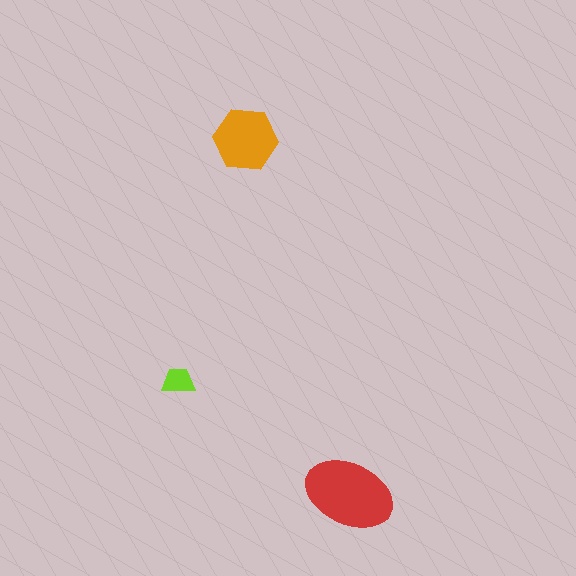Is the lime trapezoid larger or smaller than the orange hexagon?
Smaller.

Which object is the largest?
The red ellipse.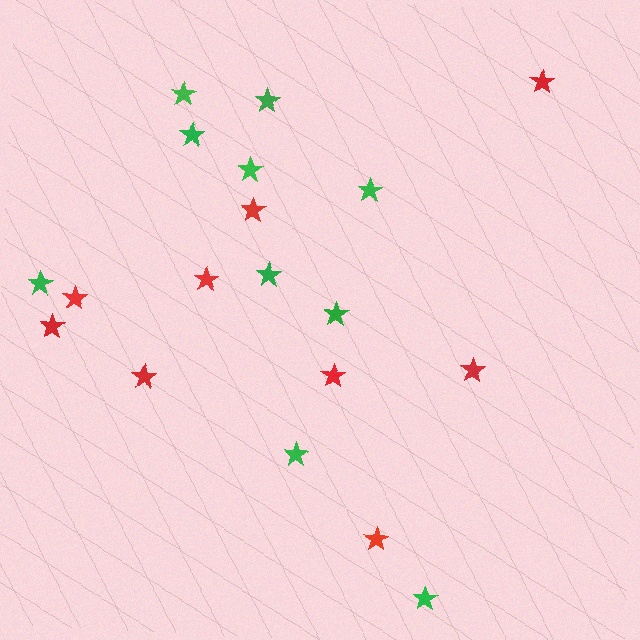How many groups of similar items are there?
There are 2 groups: one group of red stars (9) and one group of green stars (10).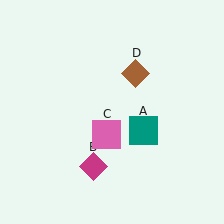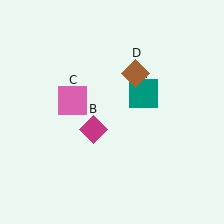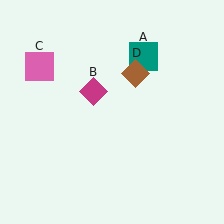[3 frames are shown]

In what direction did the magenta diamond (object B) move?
The magenta diamond (object B) moved up.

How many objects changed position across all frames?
3 objects changed position: teal square (object A), magenta diamond (object B), pink square (object C).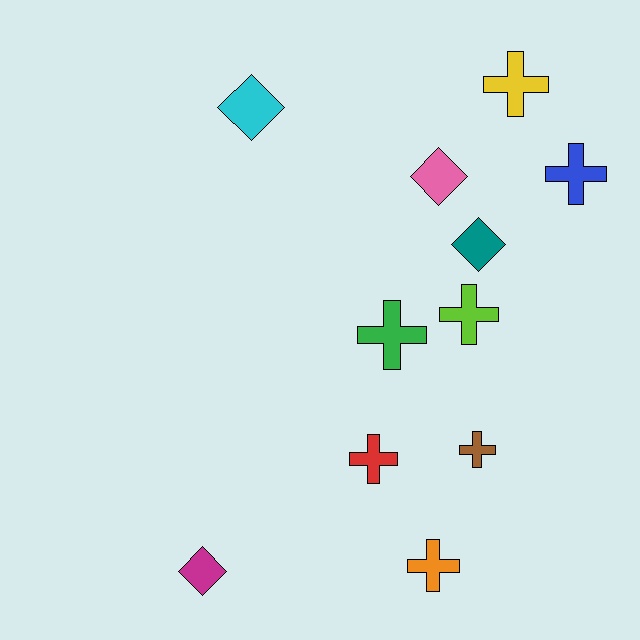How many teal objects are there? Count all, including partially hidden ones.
There is 1 teal object.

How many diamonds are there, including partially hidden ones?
There are 4 diamonds.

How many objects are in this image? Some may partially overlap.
There are 11 objects.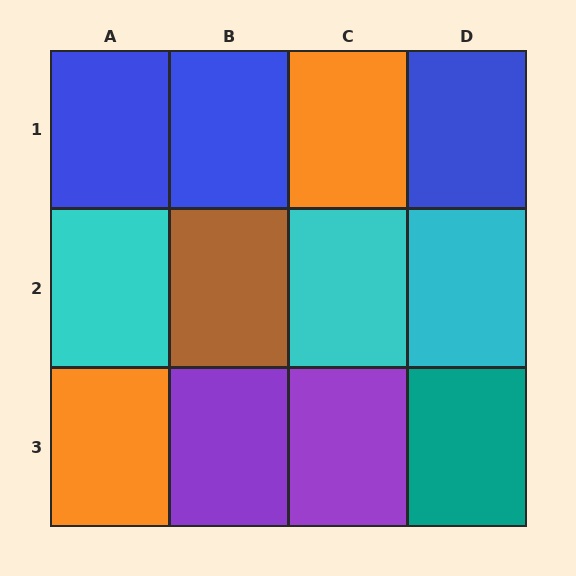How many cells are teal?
1 cell is teal.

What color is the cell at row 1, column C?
Orange.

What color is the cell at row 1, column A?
Blue.